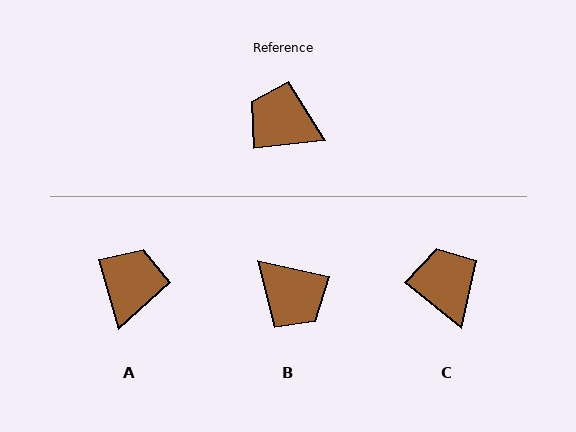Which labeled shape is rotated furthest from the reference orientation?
B, about 161 degrees away.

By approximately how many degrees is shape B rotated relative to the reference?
Approximately 161 degrees counter-clockwise.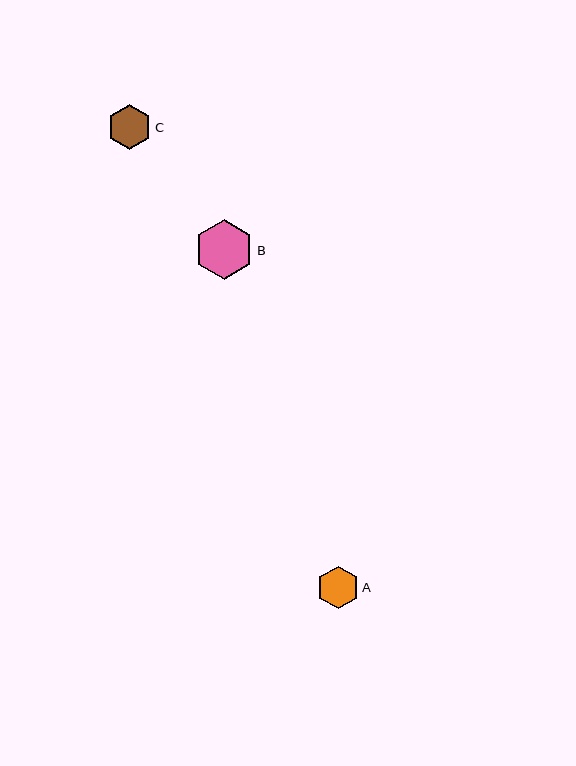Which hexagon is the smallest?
Hexagon A is the smallest with a size of approximately 42 pixels.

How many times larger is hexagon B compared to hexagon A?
Hexagon B is approximately 1.4 times the size of hexagon A.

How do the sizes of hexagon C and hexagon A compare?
Hexagon C and hexagon A are approximately the same size.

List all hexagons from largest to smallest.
From largest to smallest: B, C, A.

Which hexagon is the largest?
Hexagon B is the largest with a size of approximately 60 pixels.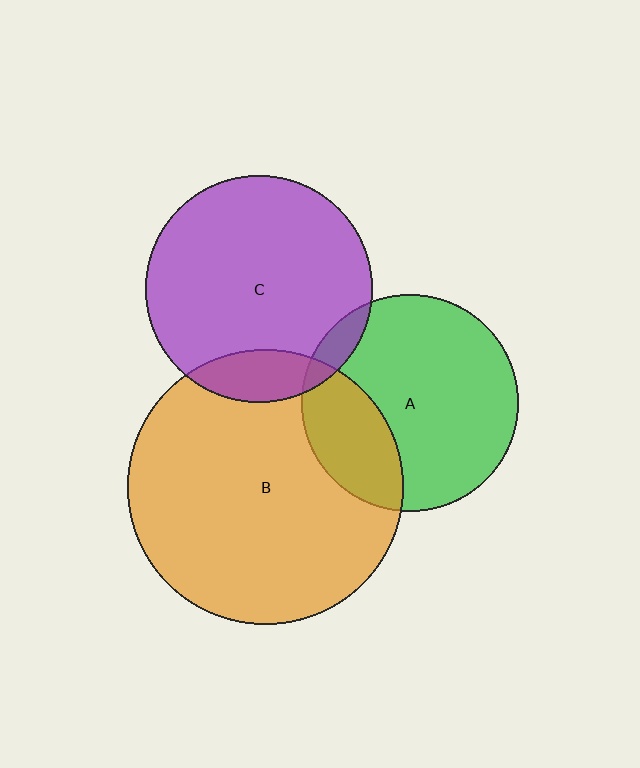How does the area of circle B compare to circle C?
Approximately 1.5 times.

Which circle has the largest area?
Circle B (orange).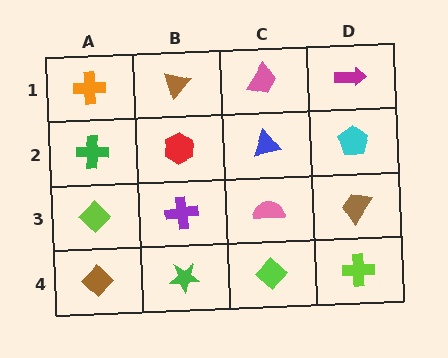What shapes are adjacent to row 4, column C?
A pink semicircle (row 3, column C), a green star (row 4, column B), a lime cross (row 4, column D).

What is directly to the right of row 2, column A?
A red hexagon.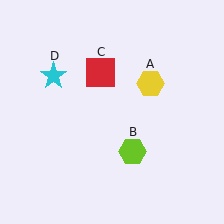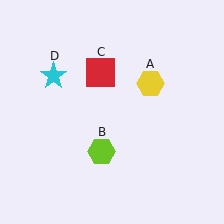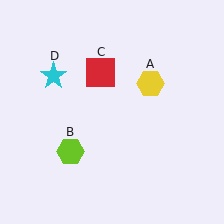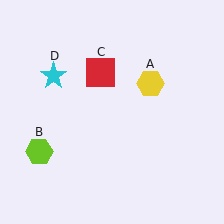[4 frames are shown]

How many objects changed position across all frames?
1 object changed position: lime hexagon (object B).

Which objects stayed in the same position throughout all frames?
Yellow hexagon (object A) and red square (object C) and cyan star (object D) remained stationary.